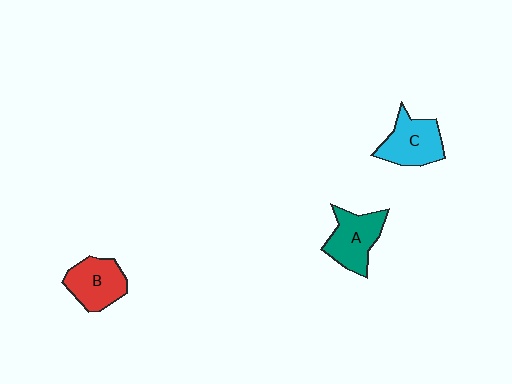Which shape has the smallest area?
Shape B (red).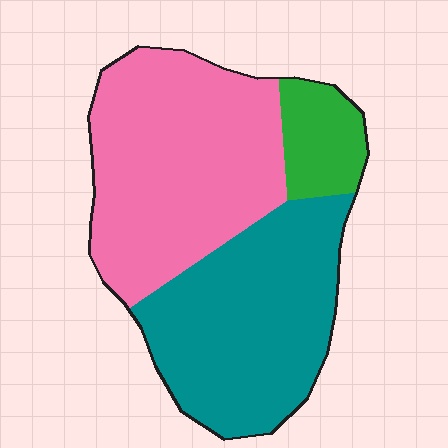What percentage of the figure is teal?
Teal covers about 40% of the figure.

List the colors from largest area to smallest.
From largest to smallest: pink, teal, green.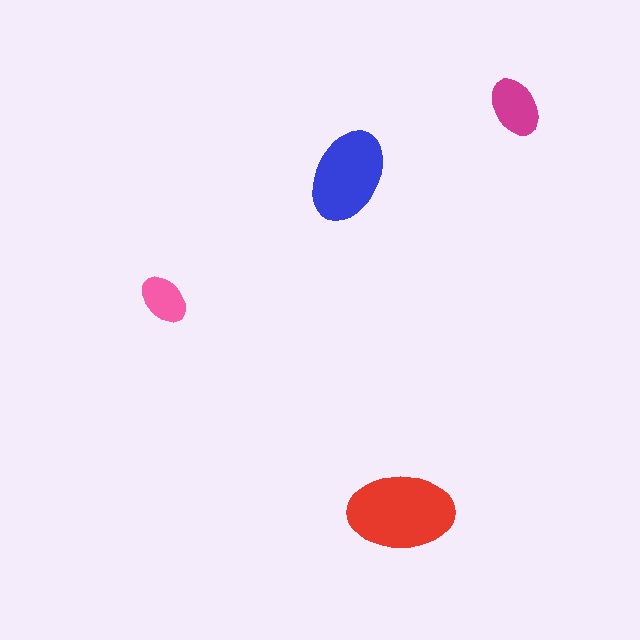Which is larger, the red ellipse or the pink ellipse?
The red one.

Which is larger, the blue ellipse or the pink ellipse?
The blue one.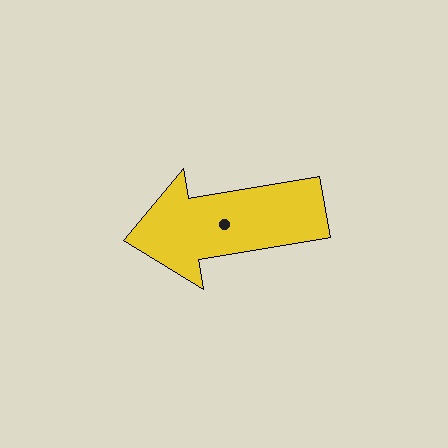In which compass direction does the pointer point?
West.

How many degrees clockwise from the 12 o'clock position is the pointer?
Approximately 261 degrees.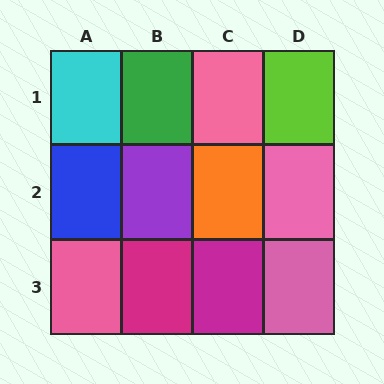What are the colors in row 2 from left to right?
Blue, purple, orange, pink.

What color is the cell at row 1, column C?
Pink.